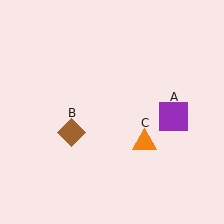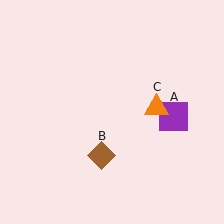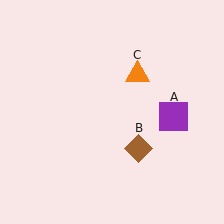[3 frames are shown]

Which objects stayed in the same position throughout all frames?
Purple square (object A) remained stationary.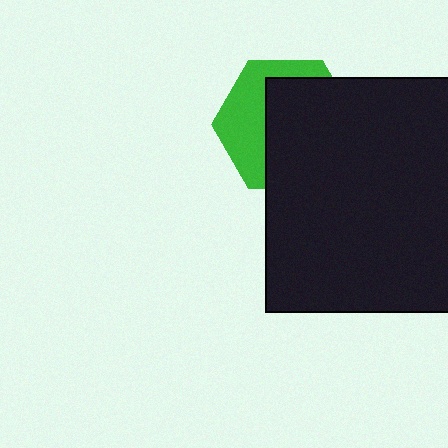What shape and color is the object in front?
The object in front is a black square.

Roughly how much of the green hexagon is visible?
A small part of it is visible (roughly 40%).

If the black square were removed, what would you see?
You would see the complete green hexagon.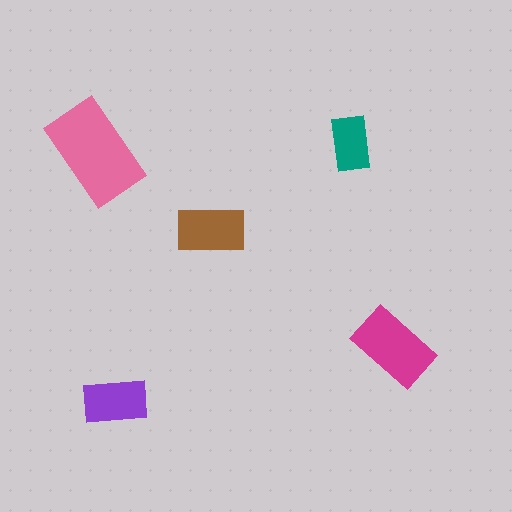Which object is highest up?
The teal rectangle is topmost.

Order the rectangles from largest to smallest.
the pink one, the magenta one, the brown one, the purple one, the teal one.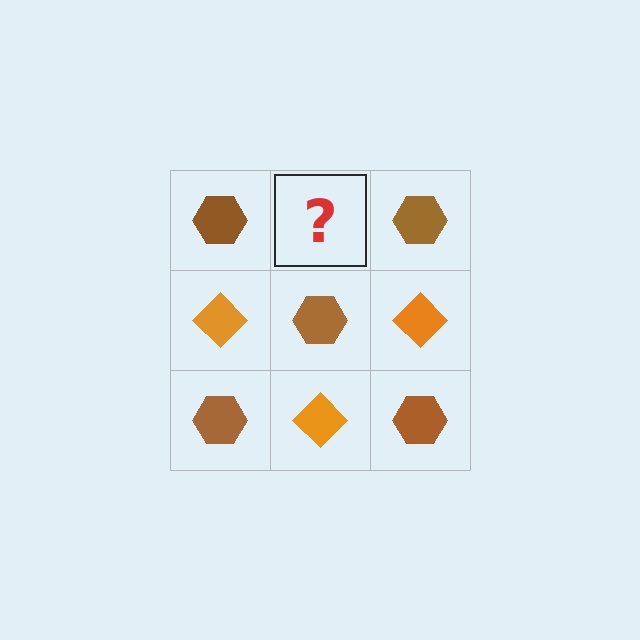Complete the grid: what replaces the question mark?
The question mark should be replaced with an orange diamond.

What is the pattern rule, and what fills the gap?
The rule is that it alternates brown hexagon and orange diamond in a checkerboard pattern. The gap should be filled with an orange diamond.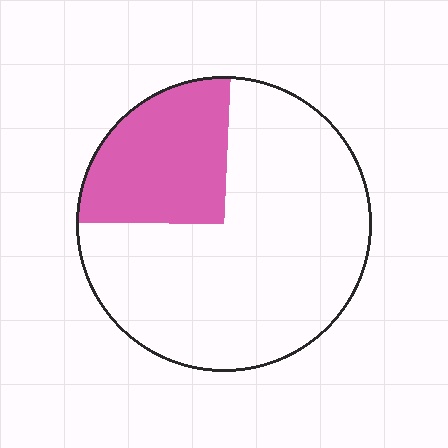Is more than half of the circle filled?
No.